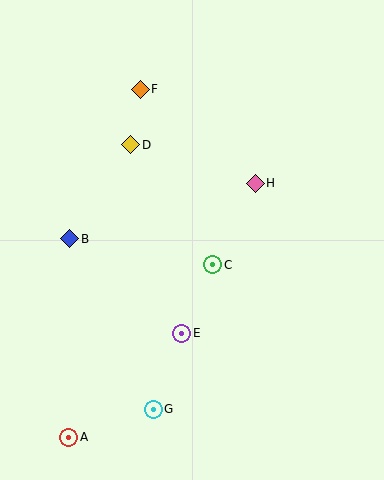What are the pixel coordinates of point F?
Point F is at (140, 89).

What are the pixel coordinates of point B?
Point B is at (70, 239).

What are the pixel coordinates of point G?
Point G is at (153, 409).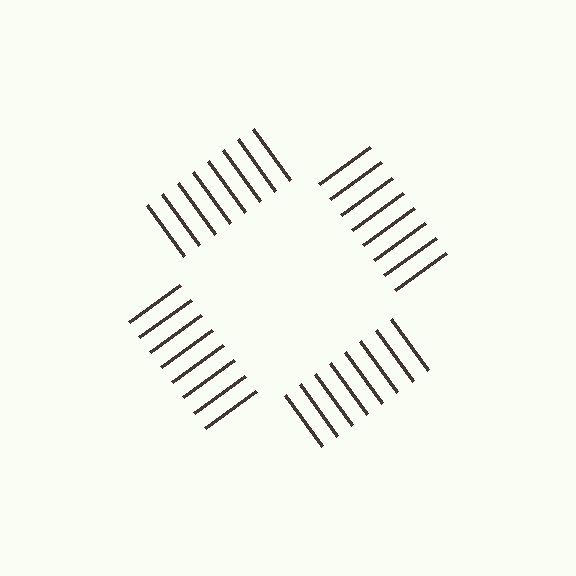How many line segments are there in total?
32 — 8 along each of the 4 edges.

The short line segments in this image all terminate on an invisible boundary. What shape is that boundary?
An illusory square — the line segments terminate on its edges but no continuous stroke is drawn.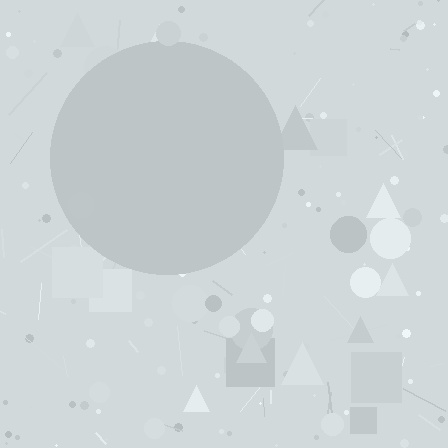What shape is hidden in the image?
A circle is hidden in the image.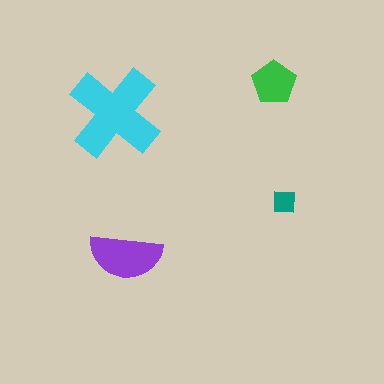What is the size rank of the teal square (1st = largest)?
4th.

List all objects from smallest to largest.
The teal square, the green pentagon, the purple semicircle, the cyan cross.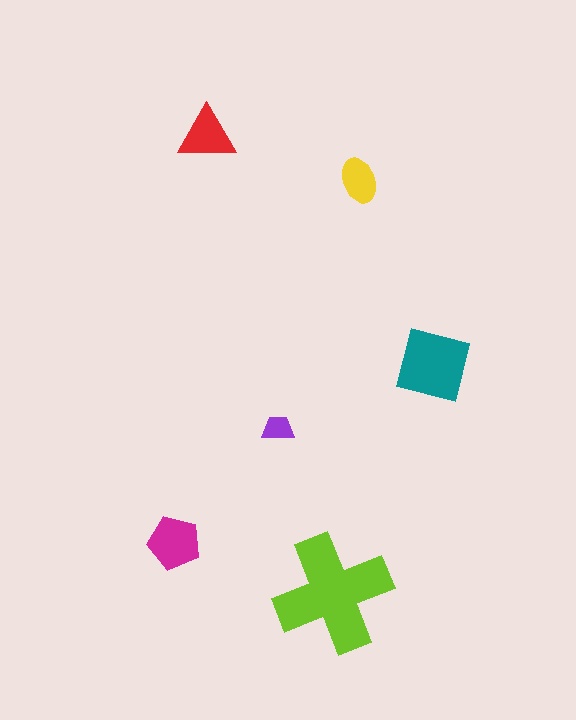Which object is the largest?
The lime cross.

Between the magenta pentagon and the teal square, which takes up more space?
The teal square.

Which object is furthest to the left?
The magenta pentagon is leftmost.